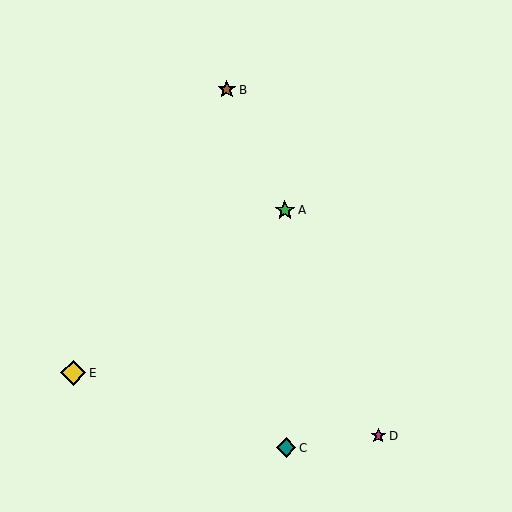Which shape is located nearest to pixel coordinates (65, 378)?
The yellow diamond (labeled E) at (73, 373) is nearest to that location.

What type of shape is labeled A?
Shape A is a green star.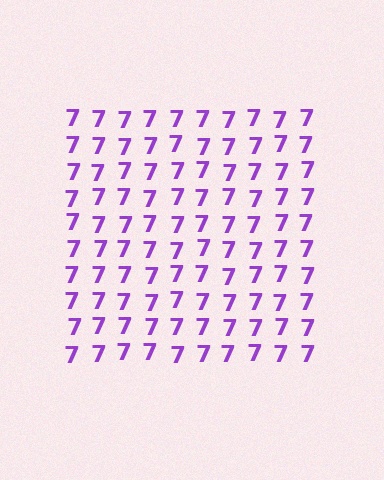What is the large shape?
The large shape is a square.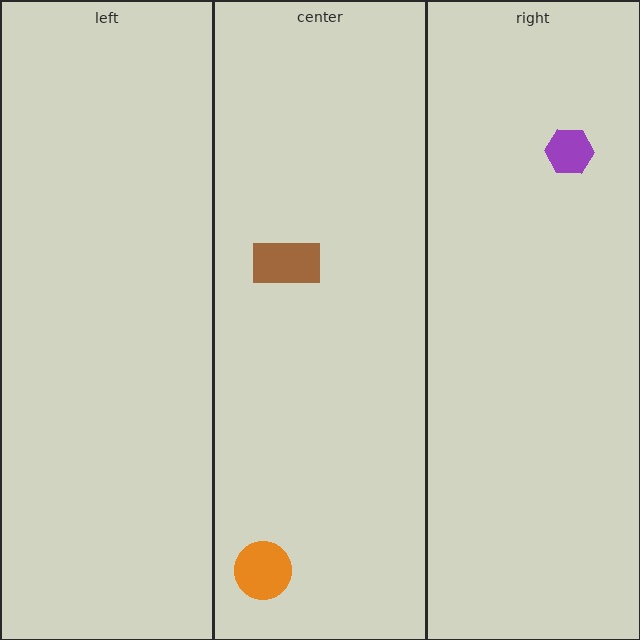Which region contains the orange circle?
The center region.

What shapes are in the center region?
The brown rectangle, the orange circle.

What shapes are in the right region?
The purple hexagon.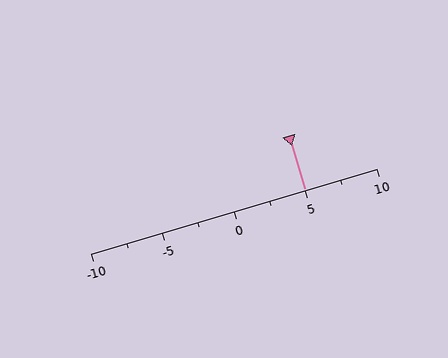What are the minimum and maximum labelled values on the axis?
The axis runs from -10 to 10.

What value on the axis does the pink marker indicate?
The marker indicates approximately 5.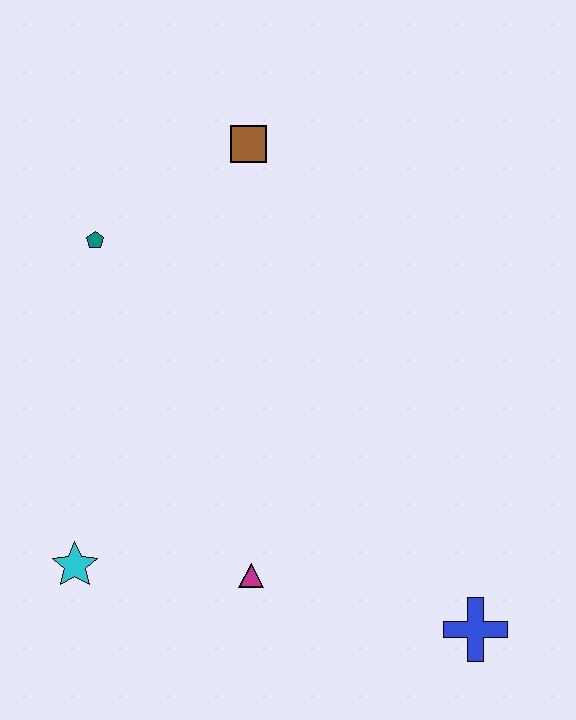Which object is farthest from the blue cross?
The teal pentagon is farthest from the blue cross.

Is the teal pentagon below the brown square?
Yes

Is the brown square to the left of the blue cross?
Yes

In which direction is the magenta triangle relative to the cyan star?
The magenta triangle is to the right of the cyan star.